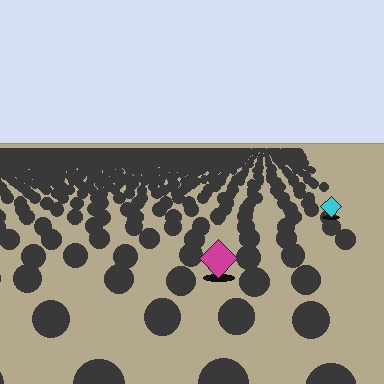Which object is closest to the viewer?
The magenta diamond is closest. The texture marks near it are larger and more spread out.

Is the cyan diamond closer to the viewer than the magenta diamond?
No. The magenta diamond is closer — you can tell from the texture gradient: the ground texture is coarser near it.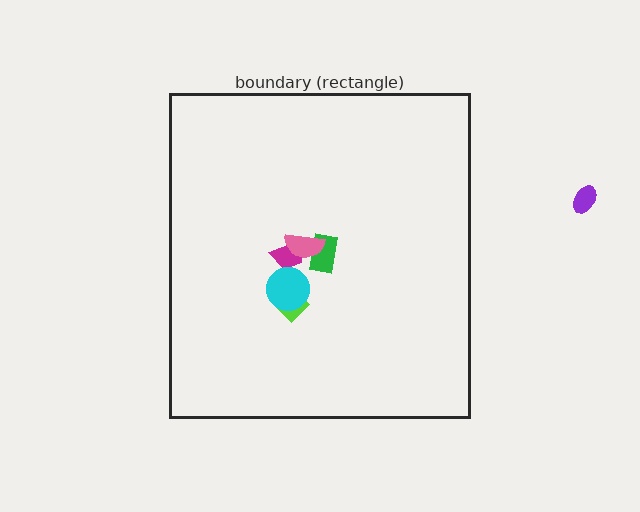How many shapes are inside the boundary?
5 inside, 1 outside.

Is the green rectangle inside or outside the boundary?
Inside.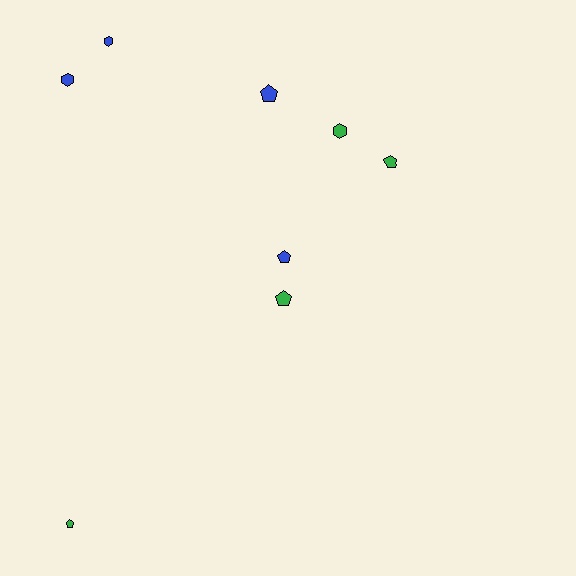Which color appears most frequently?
Green, with 4 objects.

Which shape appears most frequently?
Pentagon, with 5 objects.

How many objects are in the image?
There are 8 objects.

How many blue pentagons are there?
There are 2 blue pentagons.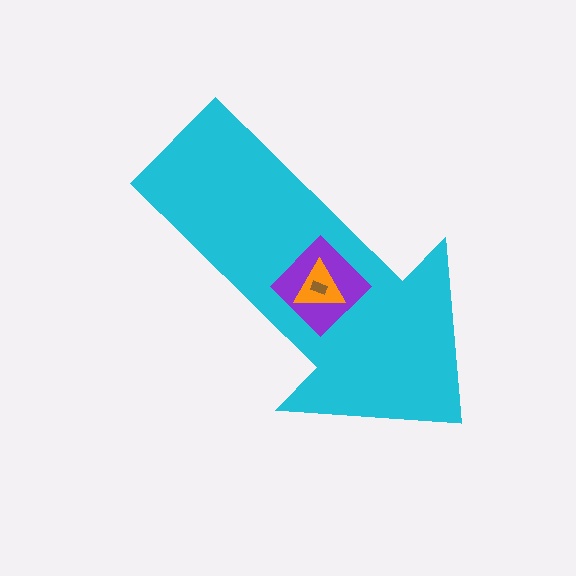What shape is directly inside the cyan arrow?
The purple diamond.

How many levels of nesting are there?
4.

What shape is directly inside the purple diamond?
The orange triangle.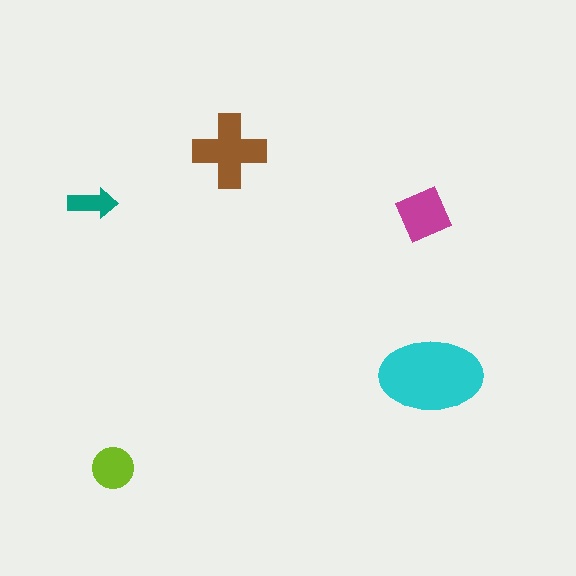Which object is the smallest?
The teal arrow.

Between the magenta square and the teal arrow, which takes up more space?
The magenta square.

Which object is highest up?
The brown cross is topmost.